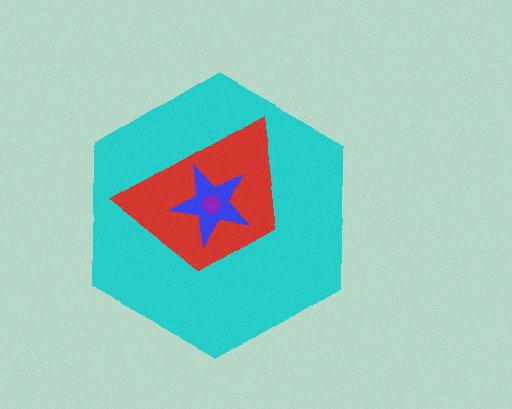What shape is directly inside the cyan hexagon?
The red trapezoid.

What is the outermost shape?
The cyan hexagon.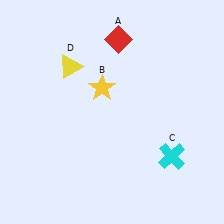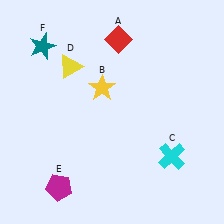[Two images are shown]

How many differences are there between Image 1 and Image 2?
There are 2 differences between the two images.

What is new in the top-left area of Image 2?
A teal star (F) was added in the top-left area of Image 2.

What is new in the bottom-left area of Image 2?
A magenta pentagon (E) was added in the bottom-left area of Image 2.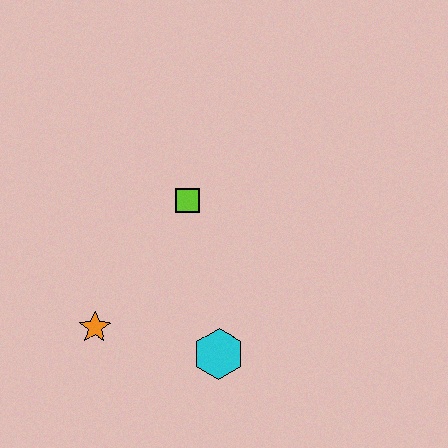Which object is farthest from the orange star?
The lime square is farthest from the orange star.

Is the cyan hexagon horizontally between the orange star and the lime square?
No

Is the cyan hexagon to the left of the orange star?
No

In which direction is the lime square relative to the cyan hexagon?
The lime square is above the cyan hexagon.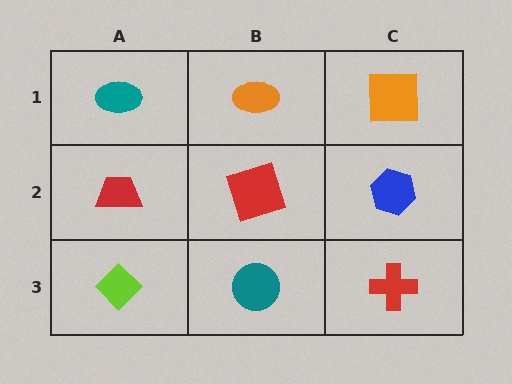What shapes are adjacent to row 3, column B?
A red square (row 2, column B), a lime diamond (row 3, column A), a red cross (row 3, column C).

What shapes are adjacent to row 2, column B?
An orange ellipse (row 1, column B), a teal circle (row 3, column B), a red trapezoid (row 2, column A), a blue hexagon (row 2, column C).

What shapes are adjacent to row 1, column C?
A blue hexagon (row 2, column C), an orange ellipse (row 1, column B).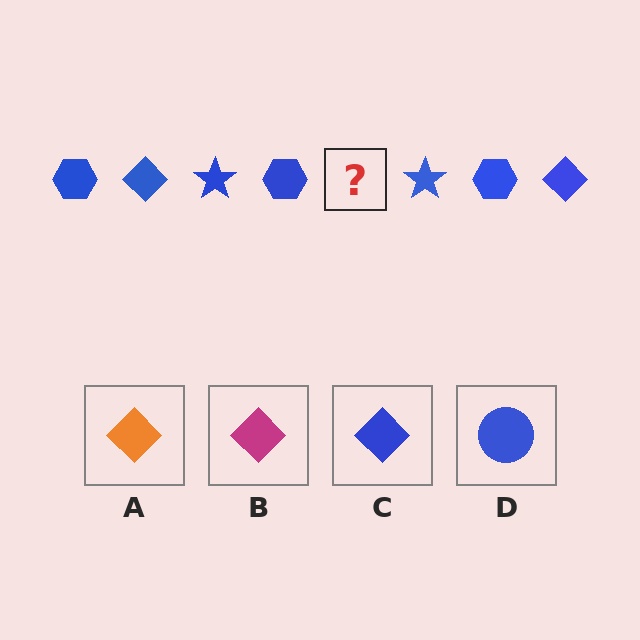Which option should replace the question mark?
Option C.